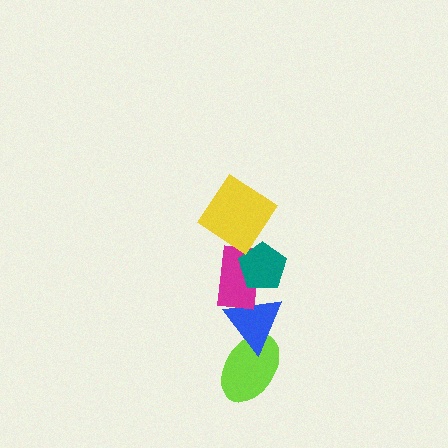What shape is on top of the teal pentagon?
The yellow diamond is on top of the teal pentagon.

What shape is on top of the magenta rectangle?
The teal pentagon is on top of the magenta rectangle.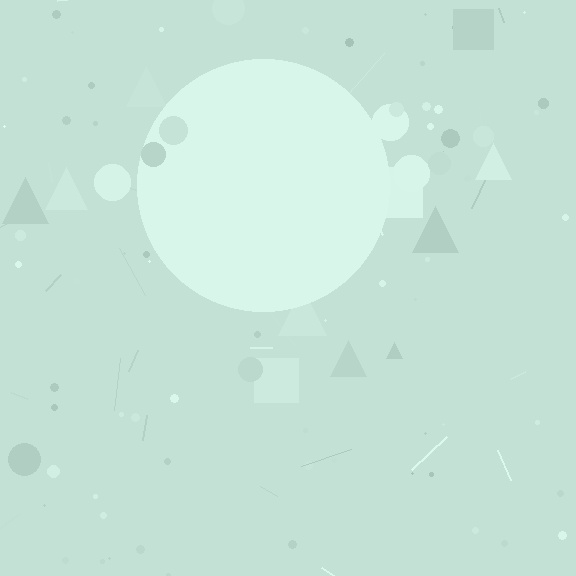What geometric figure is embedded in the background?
A circle is embedded in the background.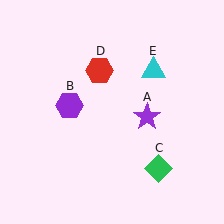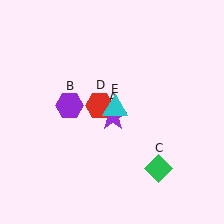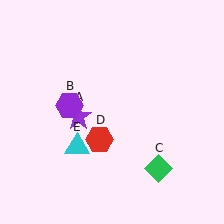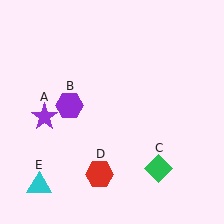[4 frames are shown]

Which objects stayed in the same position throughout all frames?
Purple hexagon (object B) and green diamond (object C) remained stationary.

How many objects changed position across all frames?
3 objects changed position: purple star (object A), red hexagon (object D), cyan triangle (object E).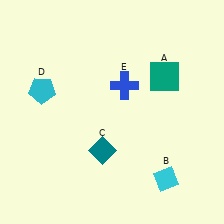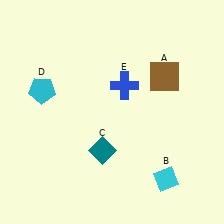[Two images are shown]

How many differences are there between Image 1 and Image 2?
There is 1 difference between the two images.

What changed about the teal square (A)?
In Image 1, A is teal. In Image 2, it changed to brown.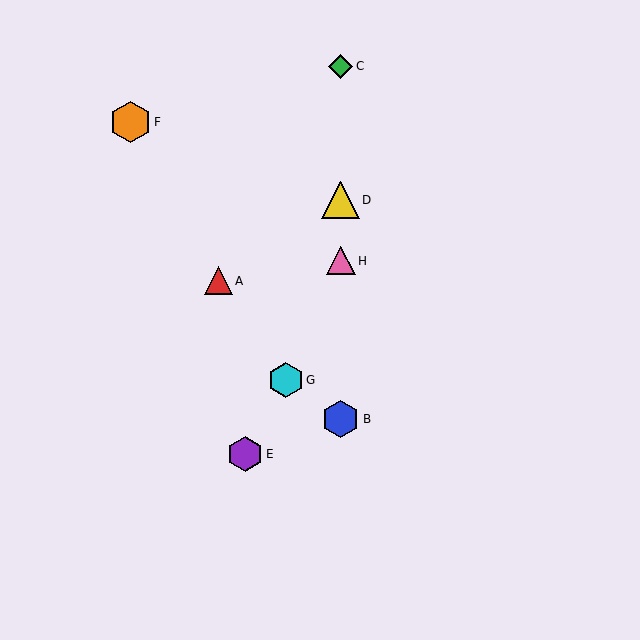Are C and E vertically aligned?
No, C is at x≈341 and E is at x≈245.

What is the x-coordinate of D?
Object D is at x≈341.